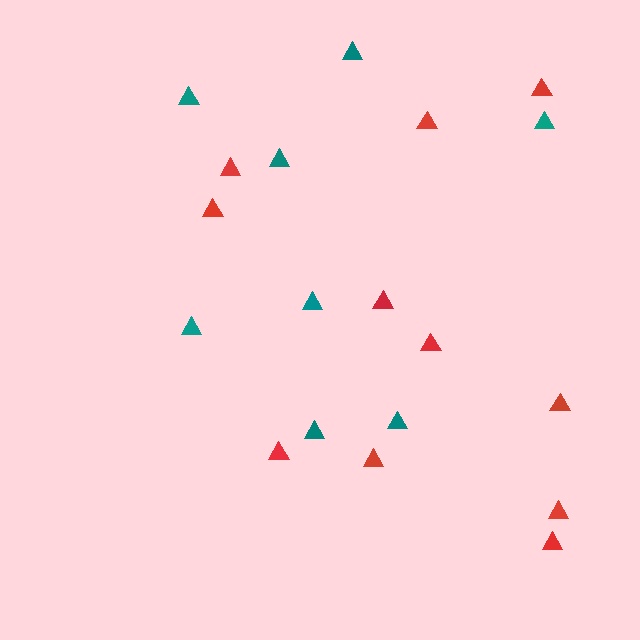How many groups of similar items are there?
There are 2 groups: one group of red triangles (11) and one group of teal triangles (8).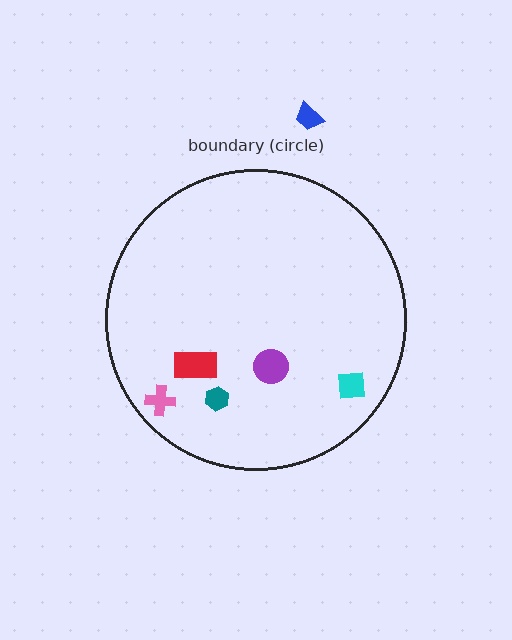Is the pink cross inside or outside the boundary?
Inside.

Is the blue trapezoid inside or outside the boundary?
Outside.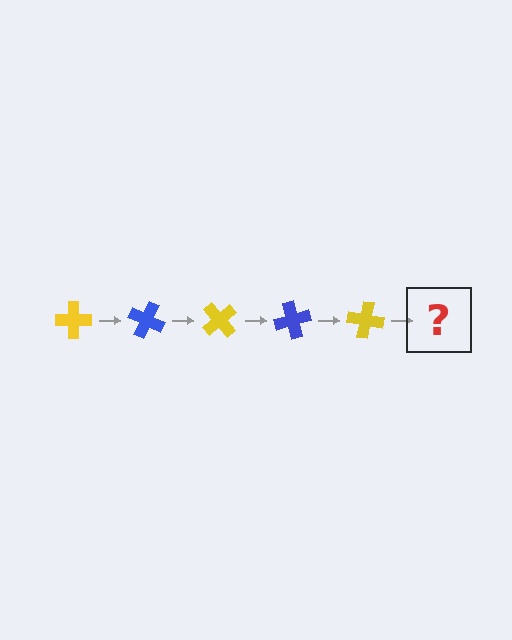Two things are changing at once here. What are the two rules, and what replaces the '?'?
The two rules are that it rotates 25 degrees each step and the color cycles through yellow and blue. The '?' should be a blue cross, rotated 125 degrees from the start.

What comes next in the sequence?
The next element should be a blue cross, rotated 125 degrees from the start.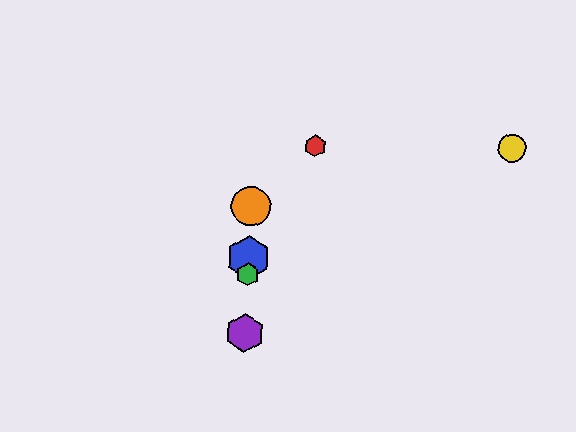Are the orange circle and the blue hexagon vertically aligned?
Yes, both are at x≈251.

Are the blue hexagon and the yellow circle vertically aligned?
No, the blue hexagon is at x≈249 and the yellow circle is at x≈512.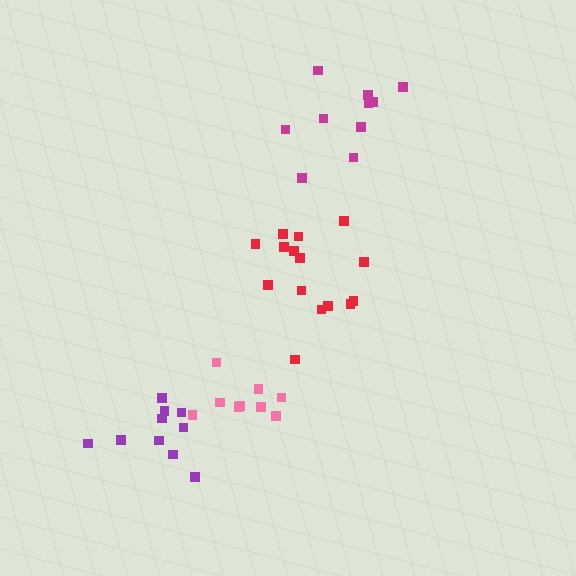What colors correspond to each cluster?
The clusters are colored: magenta, pink, purple, red.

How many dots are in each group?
Group 1: 10 dots, Group 2: 9 dots, Group 3: 10 dots, Group 4: 15 dots (44 total).